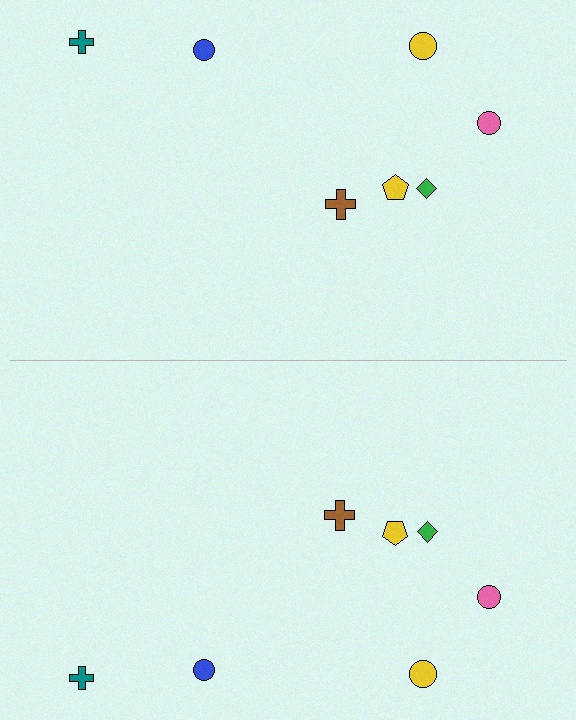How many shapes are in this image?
There are 14 shapes in this image.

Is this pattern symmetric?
Yes, this pattern has bilateral (reflection) symmetry.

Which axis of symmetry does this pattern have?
The pattern has a horizontal axis of symmetry running through the center of the image.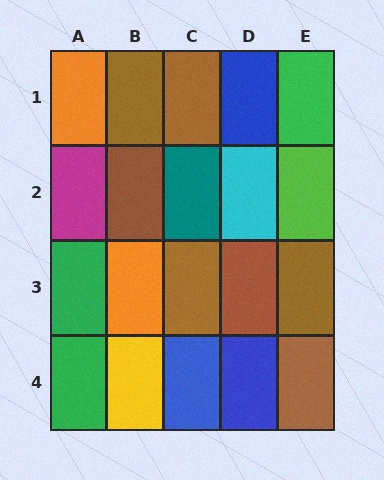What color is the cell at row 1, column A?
Orange.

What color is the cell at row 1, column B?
Brown.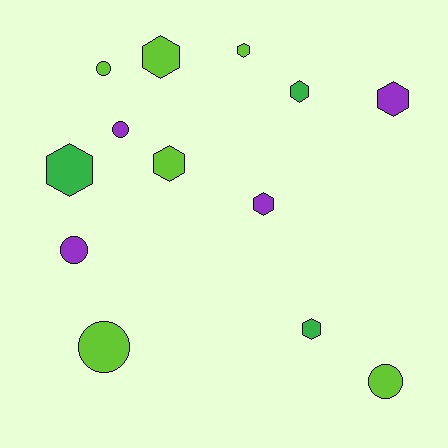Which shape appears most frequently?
Hexagon, with 8 objects.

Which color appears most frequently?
Lime, with 6 objects.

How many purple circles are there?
There are 2 purple circles.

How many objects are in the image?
There are 13 objects.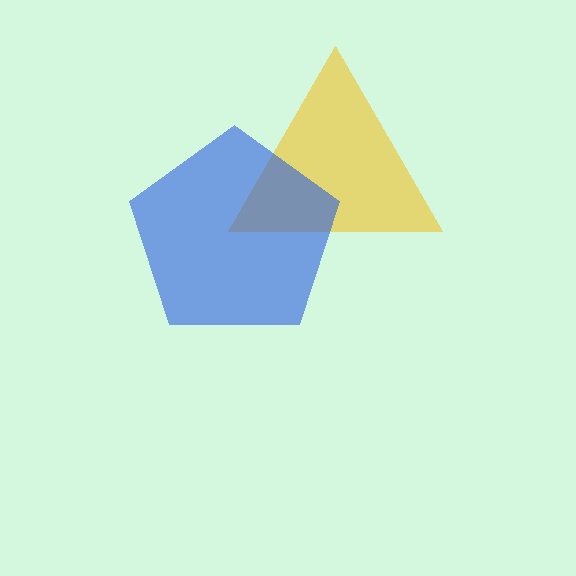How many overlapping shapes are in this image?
There are 2 overlapping shapes in the image.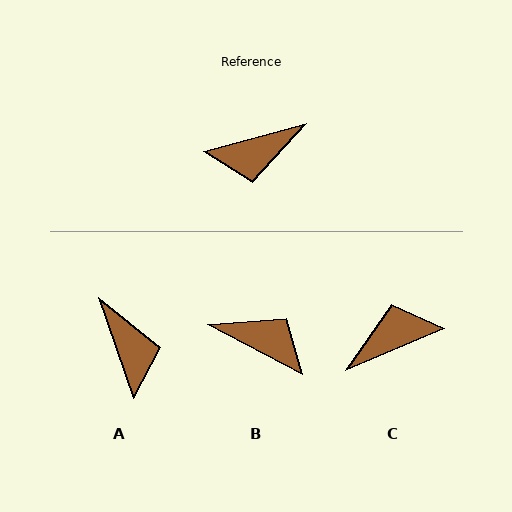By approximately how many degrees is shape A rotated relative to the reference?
Approximately 94 degrees counter-clockwise.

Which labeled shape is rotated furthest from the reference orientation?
C, about 172 degrees away.